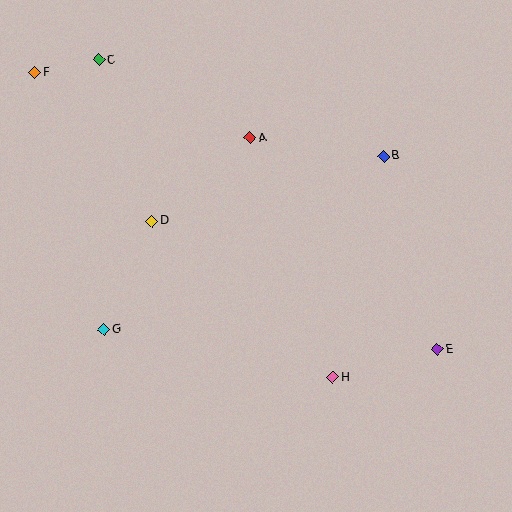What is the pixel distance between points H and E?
The distance between H and E is 109 pixels.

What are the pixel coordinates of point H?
Point H is at (332, 377).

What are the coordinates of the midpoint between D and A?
The midpoint between D and A is at (201, 180).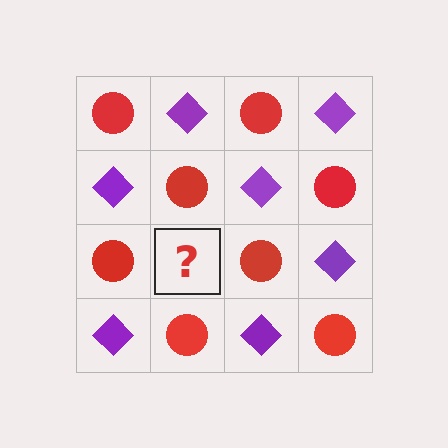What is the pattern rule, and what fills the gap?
The rule is that it alternates red circle and purple diamond in a checkerboard pattern. The gap should be filled with a purple diamond.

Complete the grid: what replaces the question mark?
The question mark should be replaced with a purple diamond.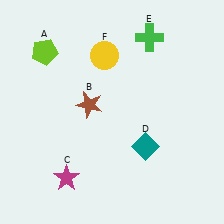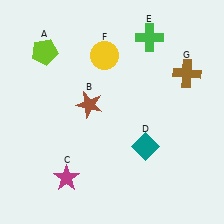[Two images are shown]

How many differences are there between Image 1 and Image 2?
There is 1 difference between the two images.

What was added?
A brown cross (G) was added in Image 2.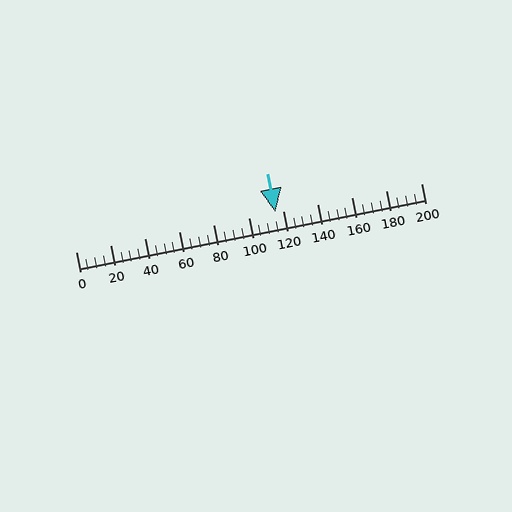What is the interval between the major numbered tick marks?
The major tick marks are spaced 20 units apart.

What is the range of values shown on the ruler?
The ruler shows values from 0 to 200.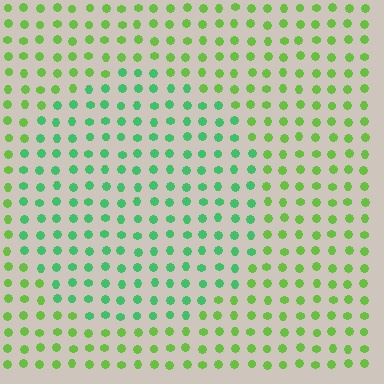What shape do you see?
I see a circle.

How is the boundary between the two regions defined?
The boundary is defined purely by a slight shift in hue (about 38 degrees). Spacing, size, and orientation are identical on both sides.